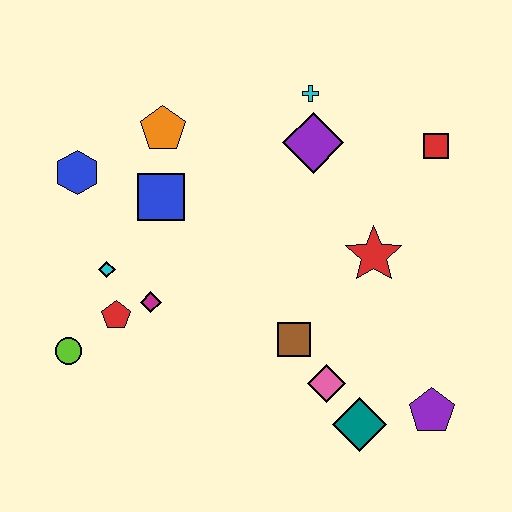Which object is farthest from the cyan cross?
The lime circle is farthest from the cyan cross.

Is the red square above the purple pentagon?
Yes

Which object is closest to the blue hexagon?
The blue square is closest to the blue hexagon.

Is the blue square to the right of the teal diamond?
No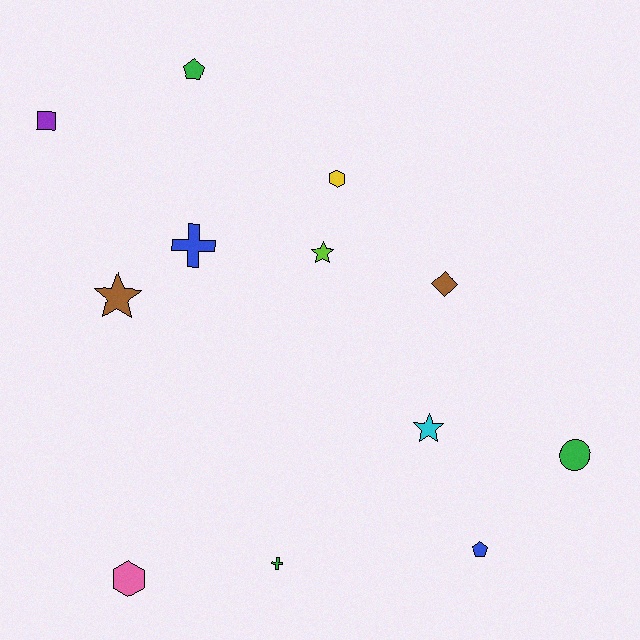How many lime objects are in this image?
There is 1 lime object.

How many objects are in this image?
There are 12 objects.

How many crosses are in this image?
There are 2 crosses.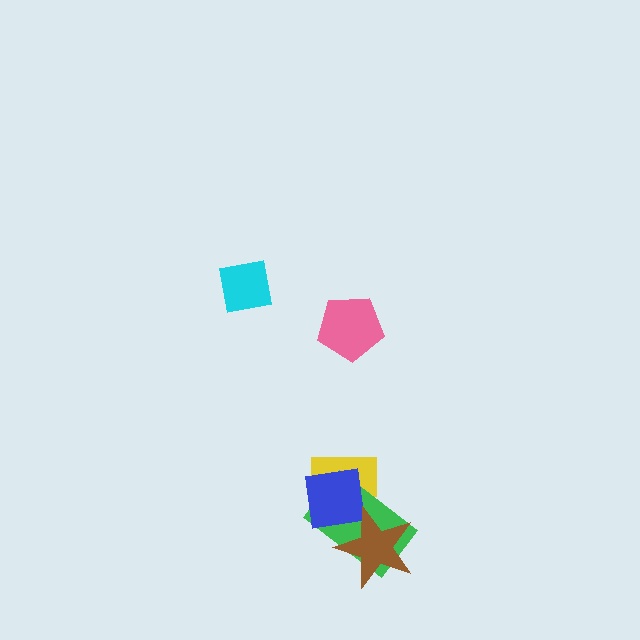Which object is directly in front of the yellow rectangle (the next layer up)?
The green rectangle is directly in front of the yellow rectangle.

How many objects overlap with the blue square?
3 objects overlap with the blue square.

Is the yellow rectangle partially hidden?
Yes, it is partially covered by another shape.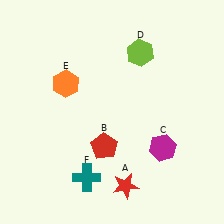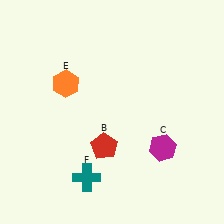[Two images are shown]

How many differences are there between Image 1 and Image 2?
There are 2 differences between the two images.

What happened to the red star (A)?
The red star (A) was removed in Image 2. It was in the bottom-right area of Image 1.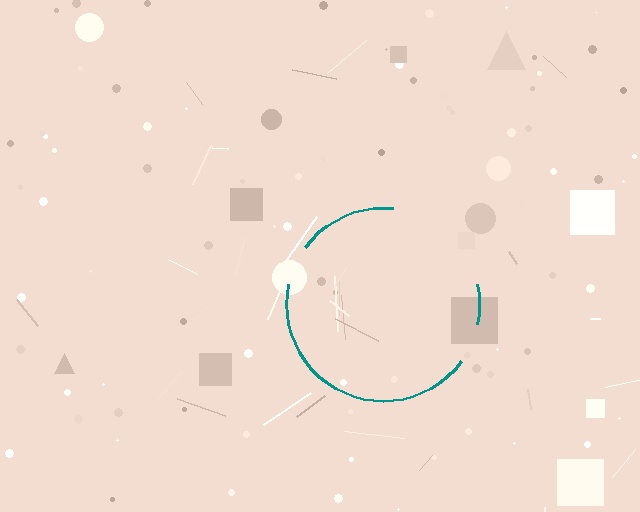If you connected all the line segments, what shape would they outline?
They would outline a circle.